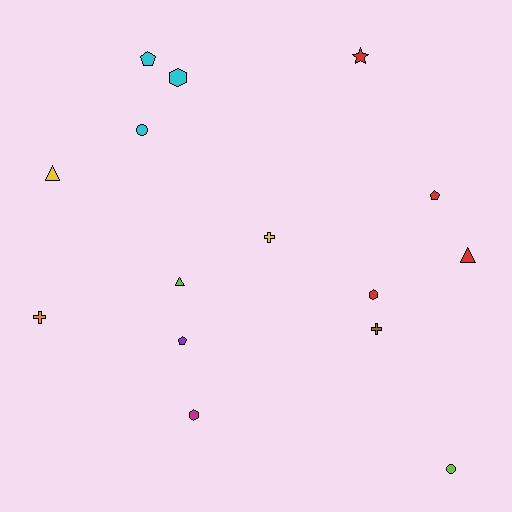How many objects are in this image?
There are 15 objects.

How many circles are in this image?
There are 2 circles.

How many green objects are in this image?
There are no green objects.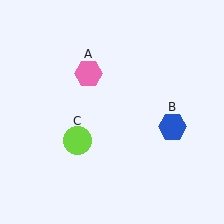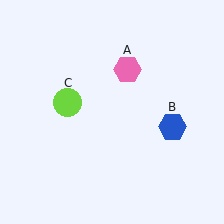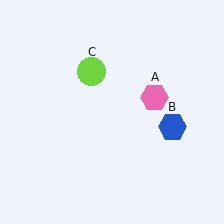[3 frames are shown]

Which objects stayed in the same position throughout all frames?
Blue hexagon (object B) remained stationary.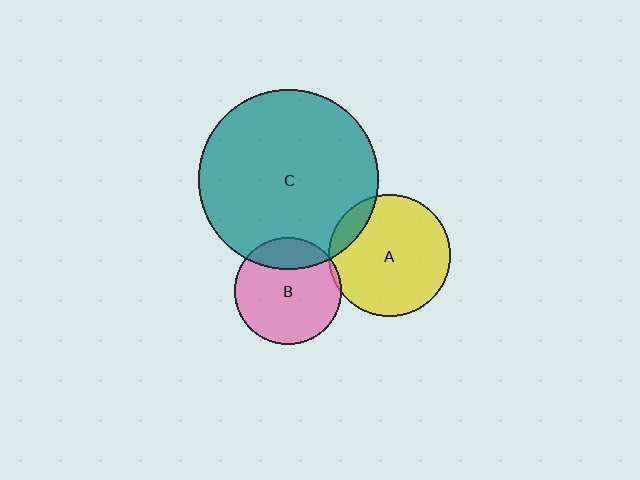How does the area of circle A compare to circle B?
Approximately 1.3 times.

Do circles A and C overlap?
Yes.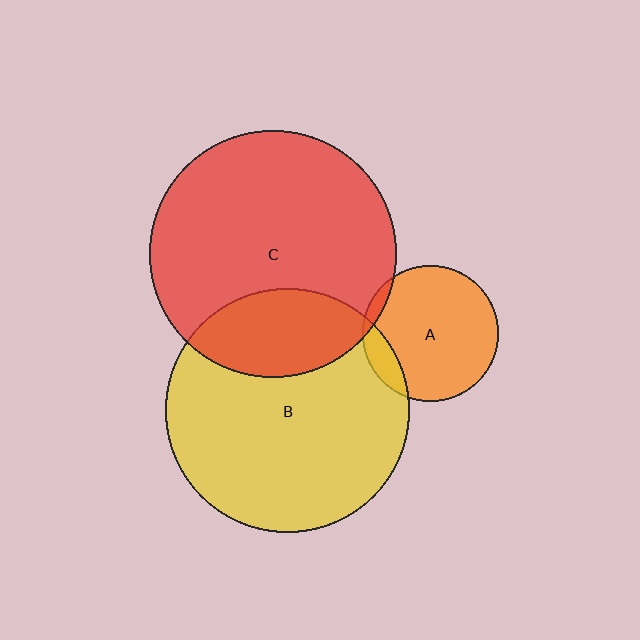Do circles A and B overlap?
Yes.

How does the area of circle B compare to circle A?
Approximately 3.2 times.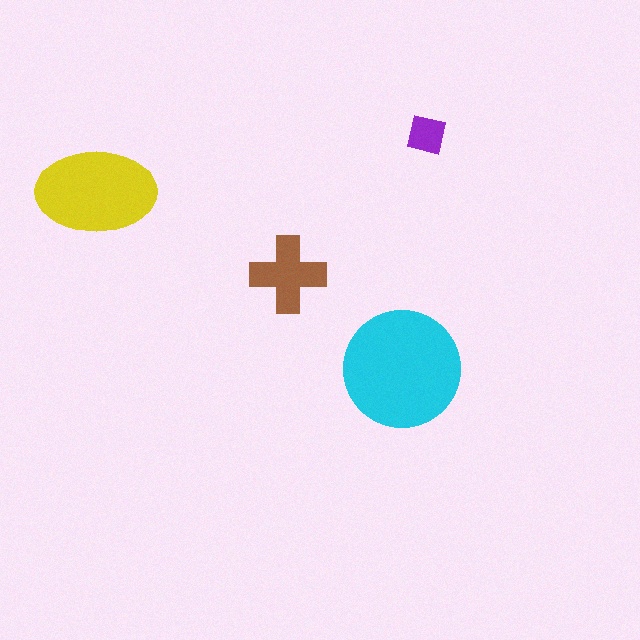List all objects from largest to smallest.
The cyan circle, the yellow ellipse, the brown cross, the purple square.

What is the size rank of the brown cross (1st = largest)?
3rd.